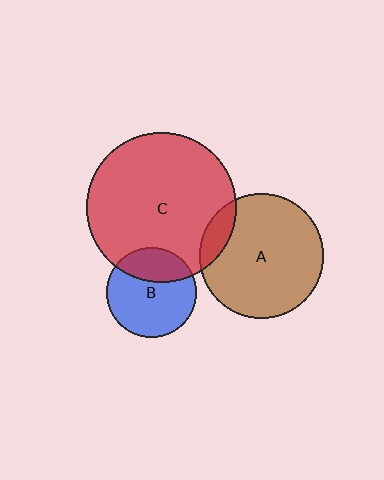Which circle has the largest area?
Circle C (red).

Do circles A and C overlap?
Yes.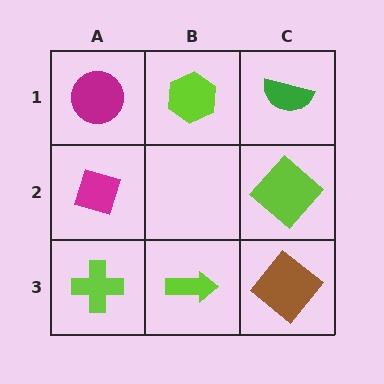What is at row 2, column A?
A magenta diamond.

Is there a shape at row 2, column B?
No, that cell is empty.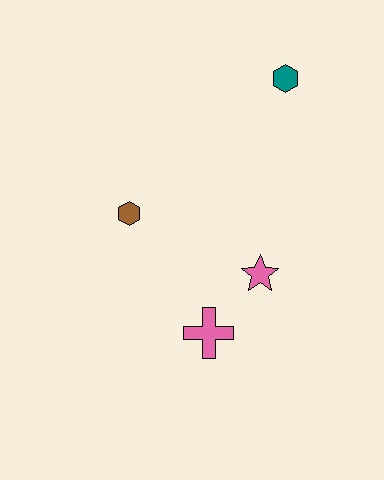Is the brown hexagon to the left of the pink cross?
Yes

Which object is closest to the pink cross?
The pink star is closest to the pink cross.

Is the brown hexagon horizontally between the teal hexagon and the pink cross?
No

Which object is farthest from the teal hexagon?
The pink cross is farthest from the teal hexagon.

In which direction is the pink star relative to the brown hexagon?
The pink star is to the right of the brown hexagon.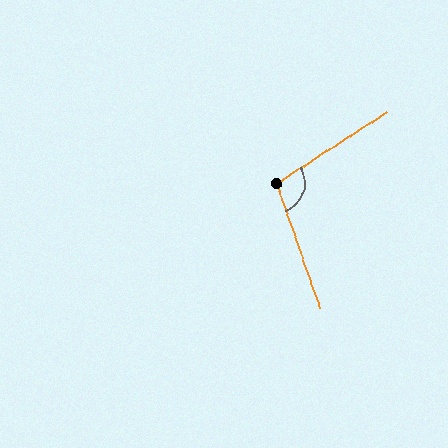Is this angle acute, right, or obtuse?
It is obtuse.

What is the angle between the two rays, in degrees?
Approximately 103 degrees.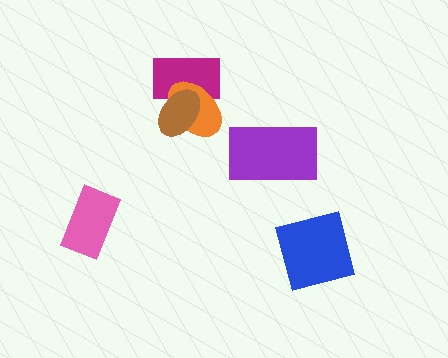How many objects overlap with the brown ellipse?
2 objects overlap with the brown ellipse.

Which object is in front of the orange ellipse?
The brown ellipse is in front of the orange ellipse.